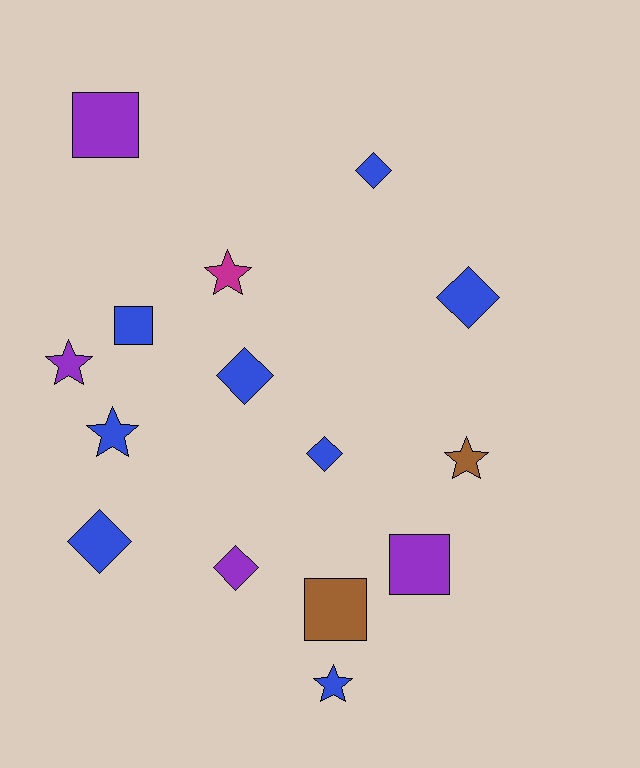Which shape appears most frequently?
Diamond, with 6 objects.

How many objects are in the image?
There are 15 objects.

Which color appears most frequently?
Blue, with 8 objects.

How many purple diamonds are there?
There is 1 purple diamond.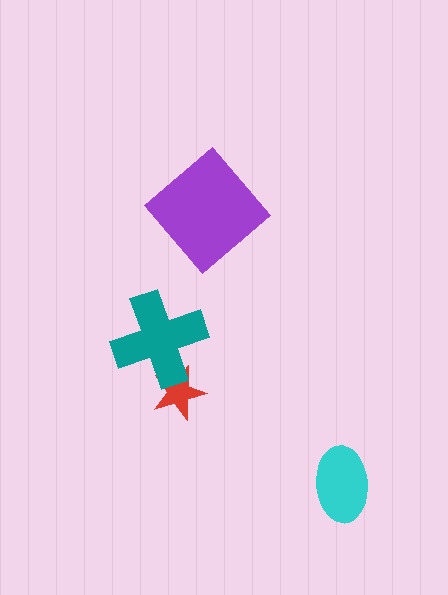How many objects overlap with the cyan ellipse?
0 objects overlap with the cyan ellipse.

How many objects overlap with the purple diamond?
0 objects overlap with the purple diamond.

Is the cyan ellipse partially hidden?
No, no other shape covers it.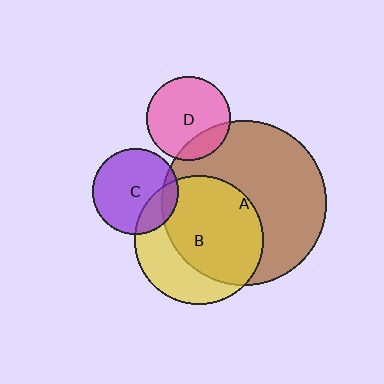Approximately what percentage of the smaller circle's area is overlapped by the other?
Approximately 20%.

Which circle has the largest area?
Circle A (brown).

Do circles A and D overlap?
Yes.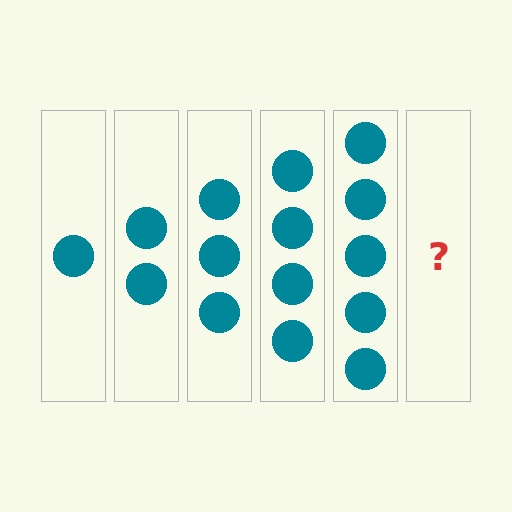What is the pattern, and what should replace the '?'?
The pattern is that each step adds one more circle. The '?' should be 6 circles.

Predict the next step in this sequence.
The next step is 6 circles.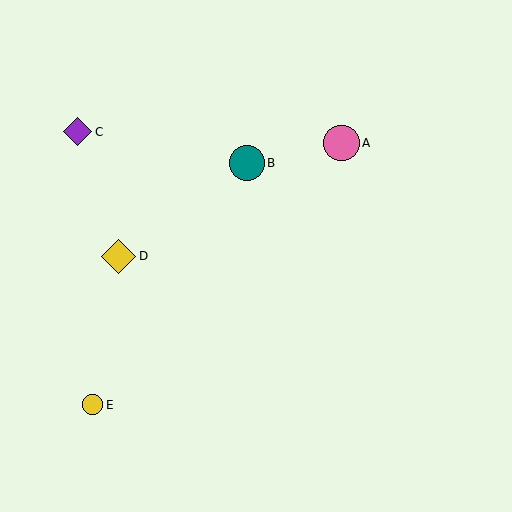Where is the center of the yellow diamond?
The center of the yellow diamond is at (119, 256).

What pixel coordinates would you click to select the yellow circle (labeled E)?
Click at (93, 405) to select the yellow circle E.